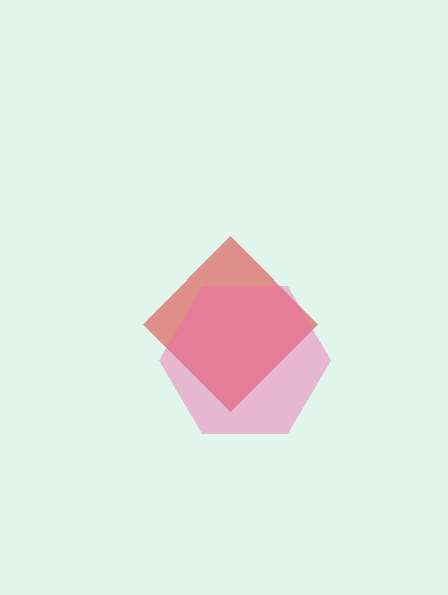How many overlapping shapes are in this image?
There are 2 overlapping shapes in the image.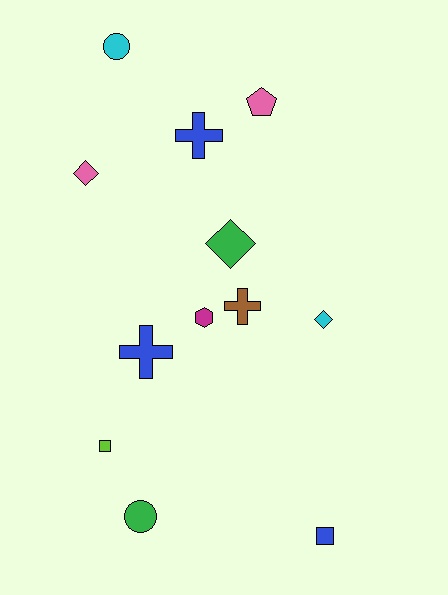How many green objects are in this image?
There are 2 green objects.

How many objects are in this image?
There are 12 objects.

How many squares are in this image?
There are 2 squares.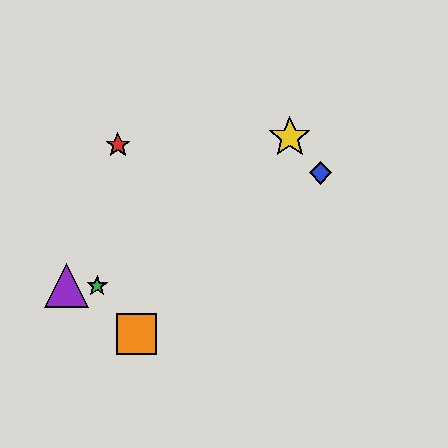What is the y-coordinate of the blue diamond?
The blue diamond is at y≈173.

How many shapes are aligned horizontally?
2 shapes (the green star, the purple triangle) are aligned horizontally.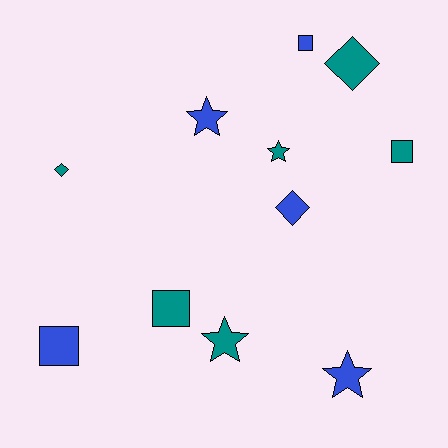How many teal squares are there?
There are 2 teal squares.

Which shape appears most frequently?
Square, with 4 objects.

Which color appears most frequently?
Teal, with 6 objects.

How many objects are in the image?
There are 11 objects.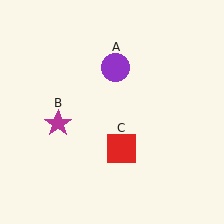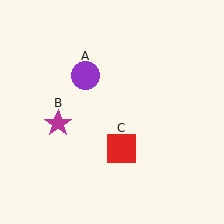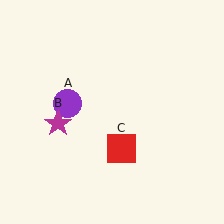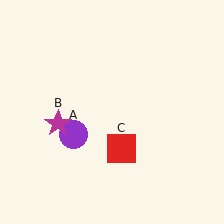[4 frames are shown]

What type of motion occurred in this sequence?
The purple circle (object A) rotated counterclockwise around the center of the scene.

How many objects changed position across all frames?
1 object changed position: purple circle (object A).